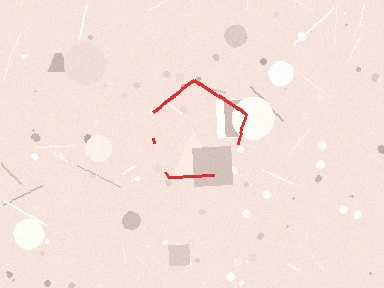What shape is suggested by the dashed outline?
The dashed outline suggests a pentagon.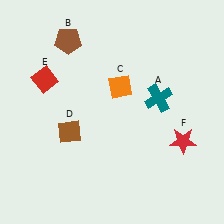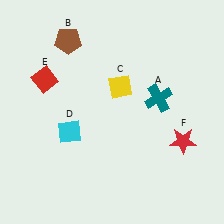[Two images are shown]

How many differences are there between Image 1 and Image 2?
There are 2 differences between the two images.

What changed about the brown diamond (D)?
In Image 1, D is brown. In Image 2, it changed to cyan.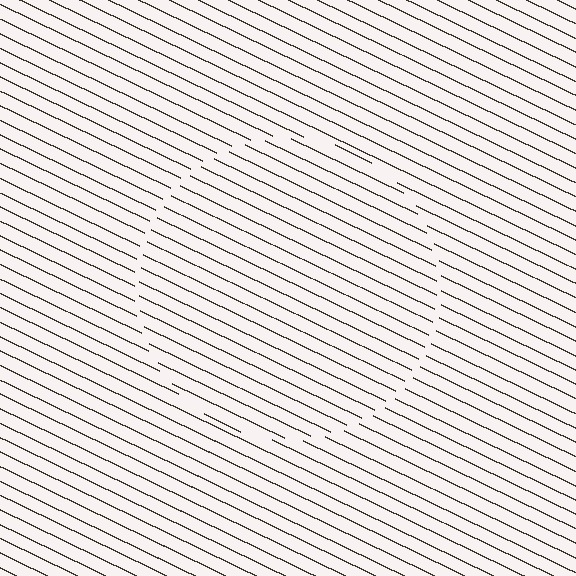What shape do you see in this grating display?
An illusory circle. The interior of the shape contains the same grating, shifted by half a period — the contour is defined by the phase discontinuity where line-ends from the inner and outer gratings abut.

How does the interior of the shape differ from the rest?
The interior of the shape contains the same grating, shifted by half a period — the contour is defined by the phase discontinuity where line-ends from the inner and outer gratings abut.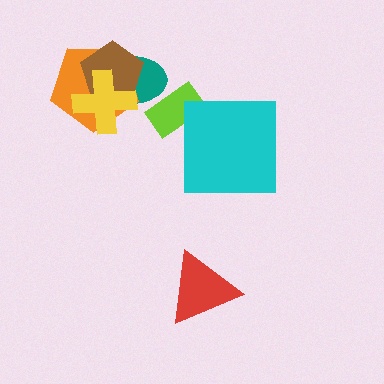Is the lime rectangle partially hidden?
No, no other shape covers it.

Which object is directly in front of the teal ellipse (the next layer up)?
The orange pentagon is directly in front of the teal ellipse.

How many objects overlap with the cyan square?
0 objects overlap with the cyan square.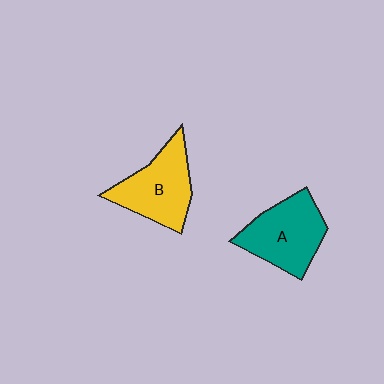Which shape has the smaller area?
Shape B (yellow).